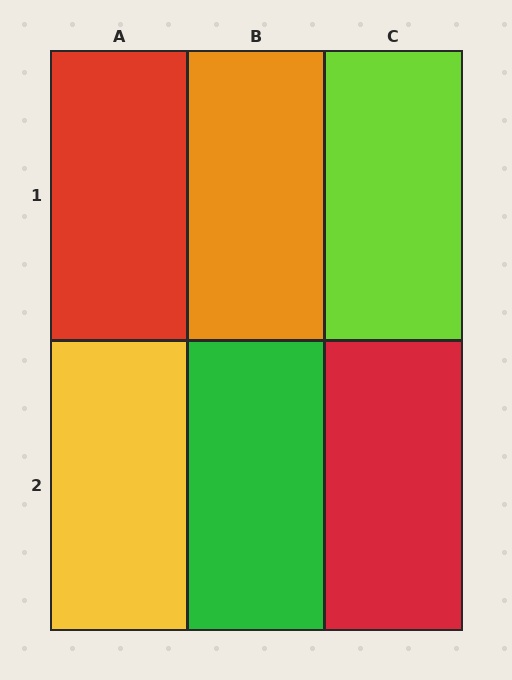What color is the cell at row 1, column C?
Lime.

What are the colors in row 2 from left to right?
Yellow, green, red.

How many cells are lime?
1 cell is lime.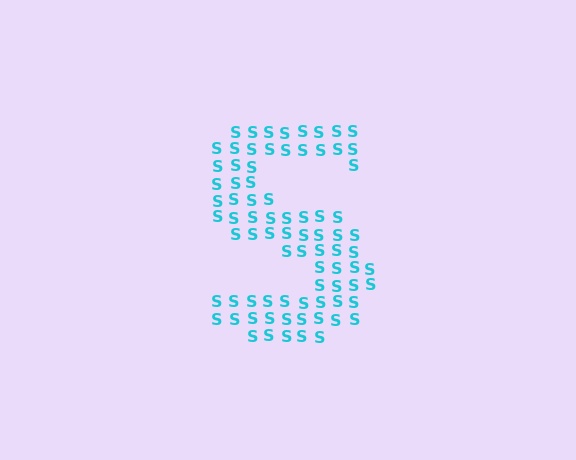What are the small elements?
The small elements are letter S's.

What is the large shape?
The large shape is the letter S.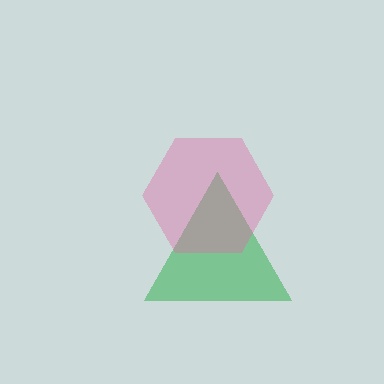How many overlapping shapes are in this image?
There are 2 overlapping shapes in the image.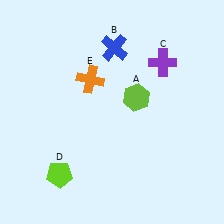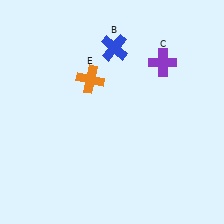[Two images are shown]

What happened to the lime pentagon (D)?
The lime pentagon (D) was removed in Image 2. It was in the bottom-left area of Image 1.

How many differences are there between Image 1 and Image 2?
There are 2 differences between the two images.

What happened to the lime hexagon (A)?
The lime hexagon (A) was removed in Image 2. It was in the top-right area of Image 1.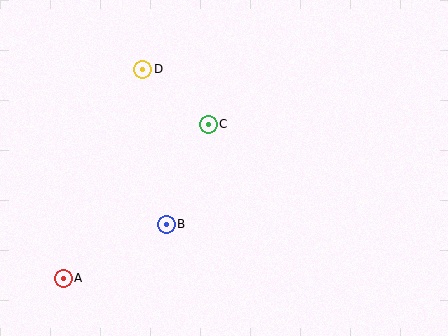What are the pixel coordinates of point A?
Point A is at (63, 278).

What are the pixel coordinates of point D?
Point D is at (143, 69).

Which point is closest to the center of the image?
Point C at (208, 124) is closest to the center.